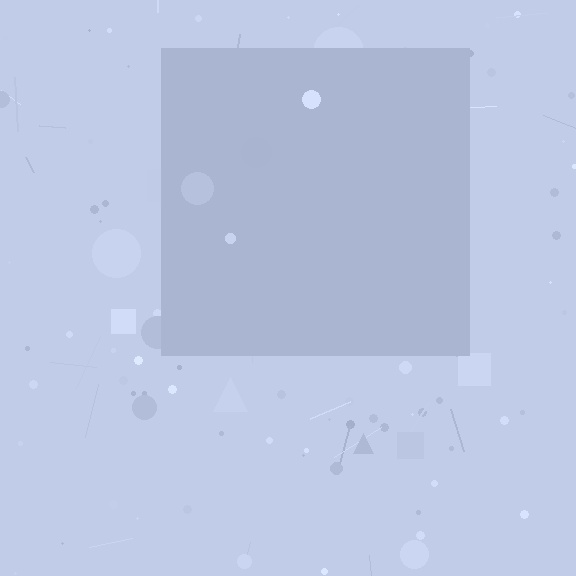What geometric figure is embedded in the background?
A square is embedded in the background.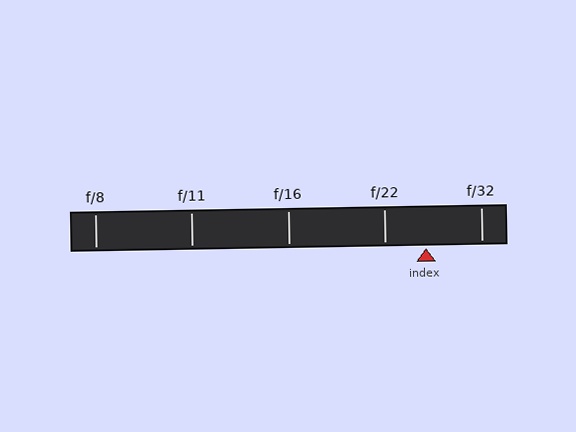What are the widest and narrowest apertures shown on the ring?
The widest aperture shown is f/8 and the narrowest is f/32.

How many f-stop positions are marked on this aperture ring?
There are 5 f-stop positions marked.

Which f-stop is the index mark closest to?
The index mark is closest to f/22.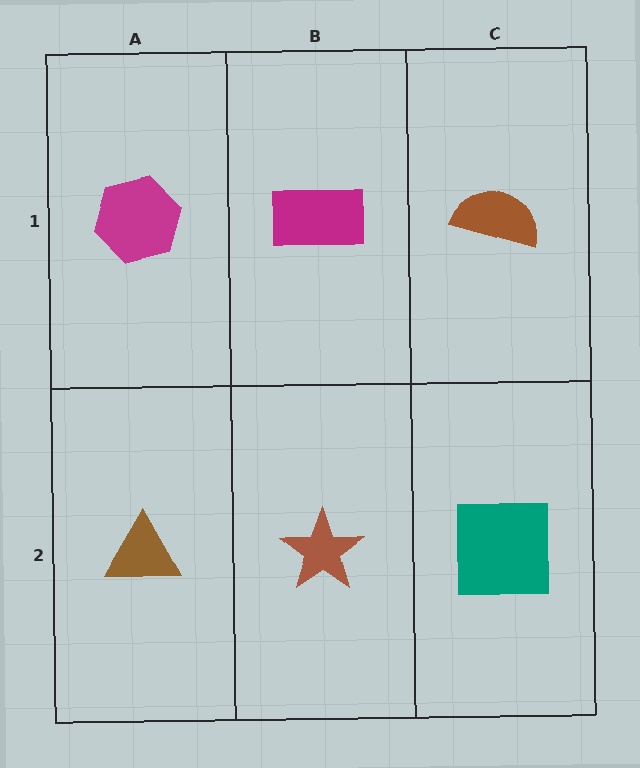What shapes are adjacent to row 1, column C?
A teal square (row 2, column C), a magenta rectangle (row 1, column B).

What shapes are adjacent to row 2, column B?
A magenta rectangle (row 1, column B), a brown triangle (row 2, column A), a teal square (row 2, column C).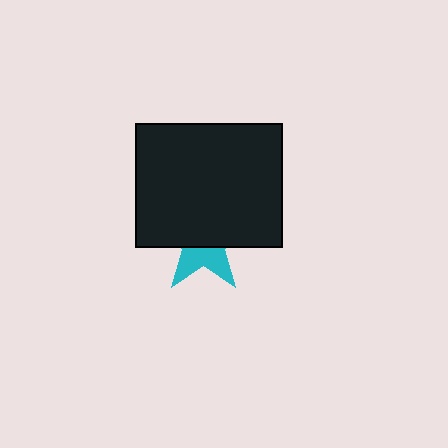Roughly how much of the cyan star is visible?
A small part of it is visible (roughly 39%).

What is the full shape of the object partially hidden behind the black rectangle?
The partially hidden object is a cyan star.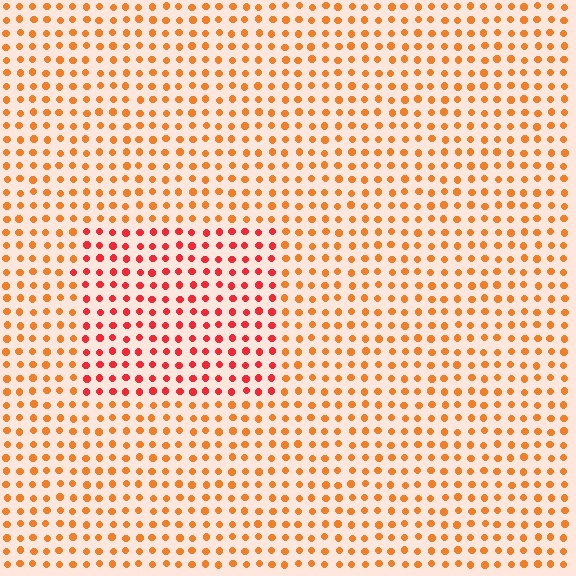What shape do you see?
I see a rectangle.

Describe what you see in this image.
The image is filled with small orange elements in a uniform arrangement. A rectangle-shaped region is visible where the elements are tinted to a slightly different hue, forming a subtle color boundary.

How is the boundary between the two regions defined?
The boundary is defined purely by a slight shift in hue (about 31 degrees). Spacing, size, and orientation are identical on both sides.